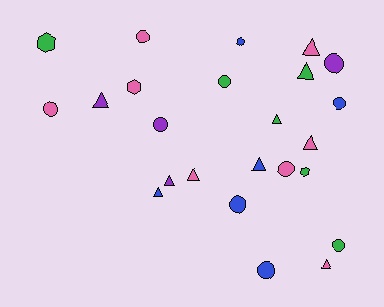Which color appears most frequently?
Pink, with 8 objects.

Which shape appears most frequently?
Triangle, with 10 objects.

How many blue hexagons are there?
There is 1 blue hexagon.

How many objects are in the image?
There are 24 objects.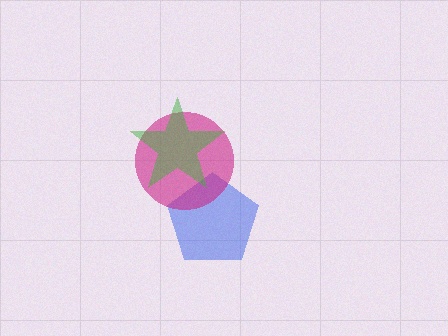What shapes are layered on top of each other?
The layered shapes are: a blue pentagon, a magenta circle, a green star.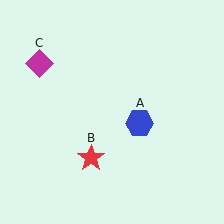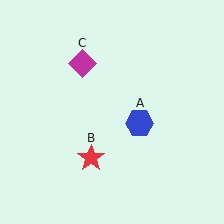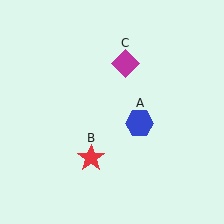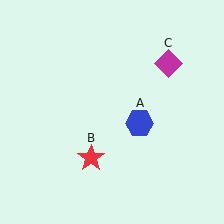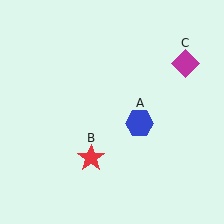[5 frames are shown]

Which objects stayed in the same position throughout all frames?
Blue hexagon (object A) and red star (object B) remained stationary.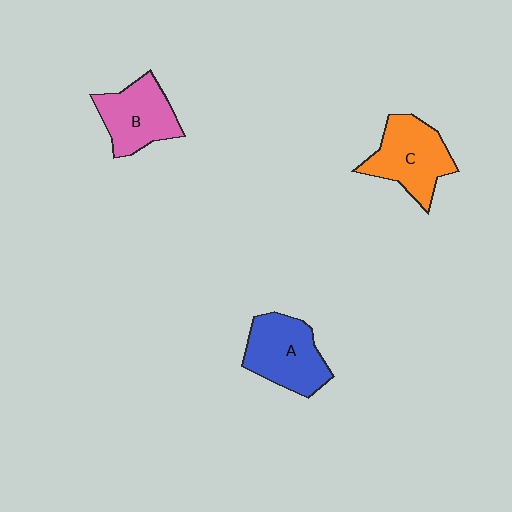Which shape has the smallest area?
Shape B (pink).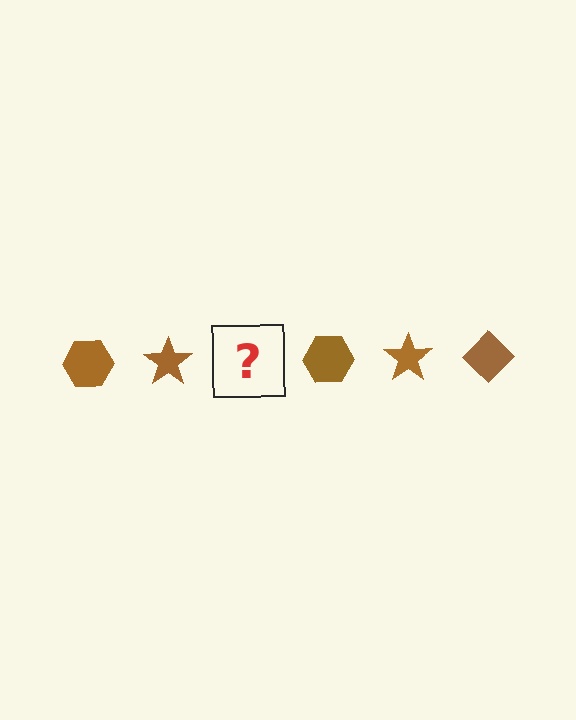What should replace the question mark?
The question mark should be replaced with a brown diamond.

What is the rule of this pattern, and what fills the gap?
The rule is that the pattern cycles through hexagon, star, diamond shapes in brown. The gap should be filled with a brown diamond.